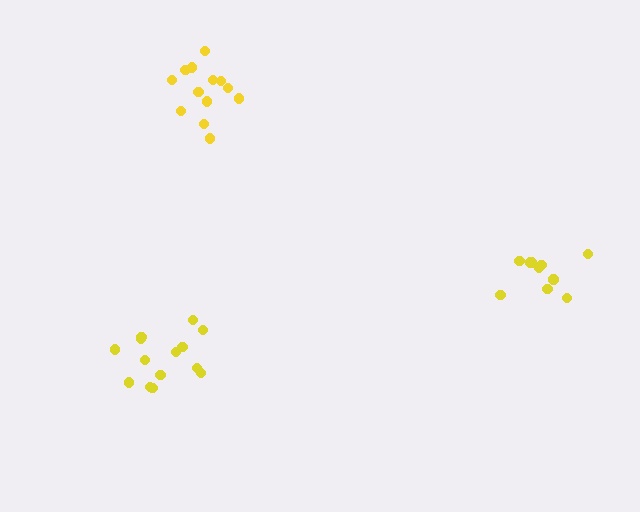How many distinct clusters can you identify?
There are 3 distinct clusters.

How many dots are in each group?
Group 1: 13 dots, Group 2: 14 dots, Group 3: 10 dots (37 total).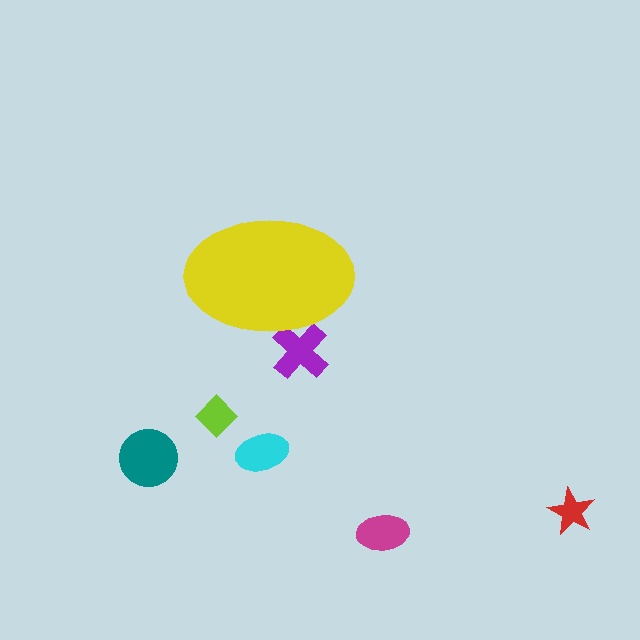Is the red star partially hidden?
No, the red star is fully visible.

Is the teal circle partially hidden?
No, the teal circle is fully visible.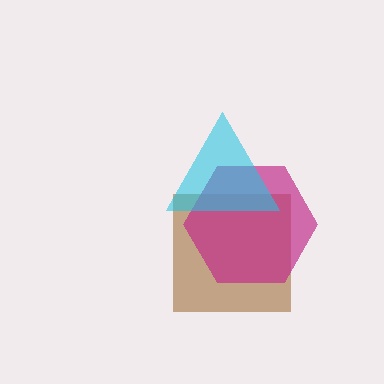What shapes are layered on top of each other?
The layered shapes are: a brown square, a magenta hexagon, a cyan triangle.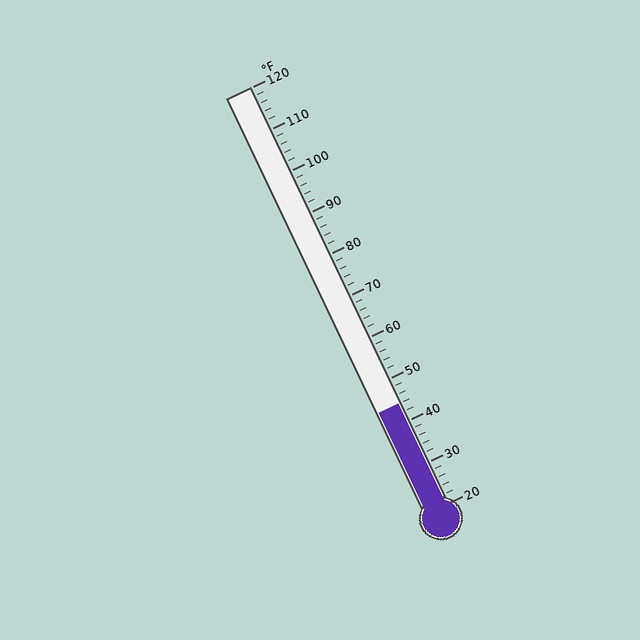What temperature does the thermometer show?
The thermometer shows approximately 44°F.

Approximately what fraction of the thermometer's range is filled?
The thermometer is filled to approximately 25% of its range.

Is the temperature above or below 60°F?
The temperature is below 60°F.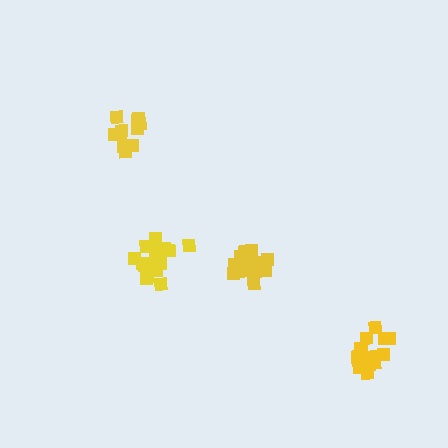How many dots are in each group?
Group 1: 18 dots, Group 2: 16 dots, Group 3: 13 dots, Group 4: 15 dots (62 total).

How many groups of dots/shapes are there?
There are 4 groups.